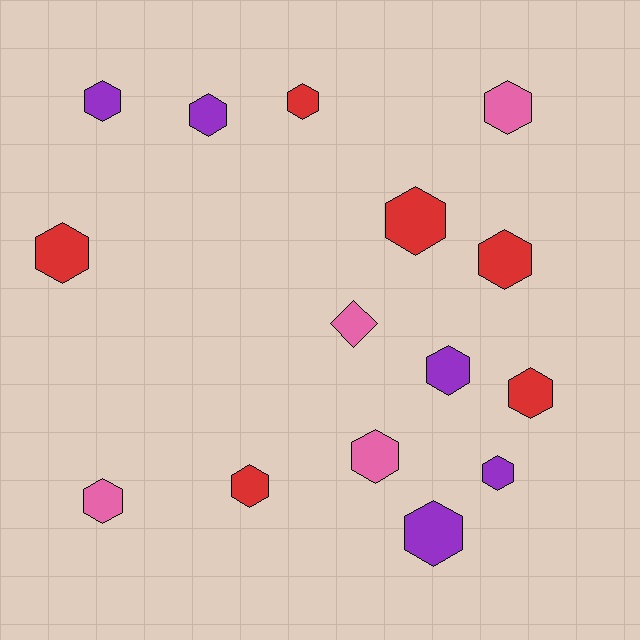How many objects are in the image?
There are 15 objects.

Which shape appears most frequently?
Hexagon, with 14 objects.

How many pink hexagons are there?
There are 3 pink hexagons.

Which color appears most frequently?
Red, with 6 objects.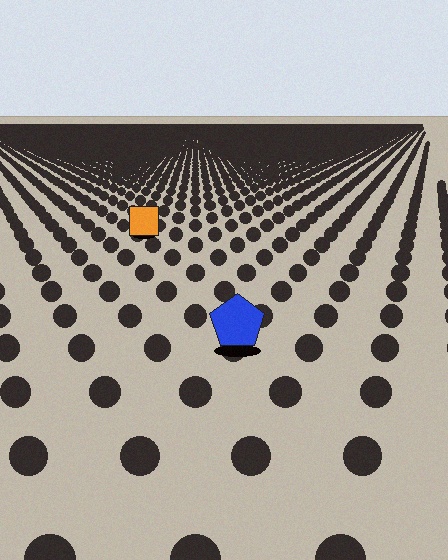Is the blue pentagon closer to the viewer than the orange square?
Yes. The blue pentagon is closer — you can tell from the texture gradient: the ground texture is coarser near it.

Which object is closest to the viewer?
The blue pentagon is closest. The texture marks near it are larger and more spread out.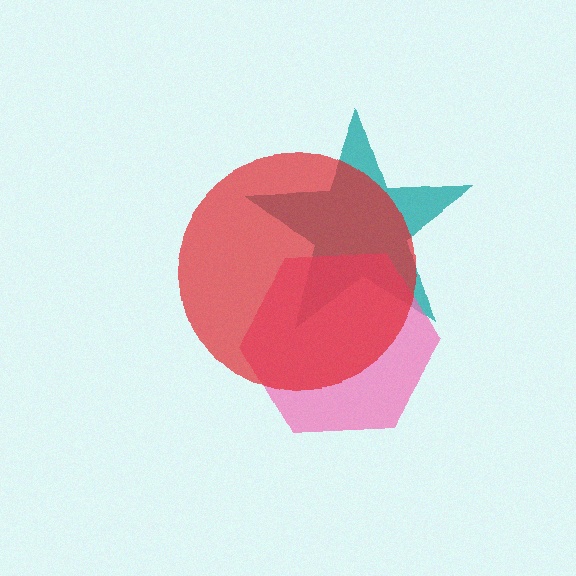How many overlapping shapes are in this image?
There are 3 overlapping shapes in the image.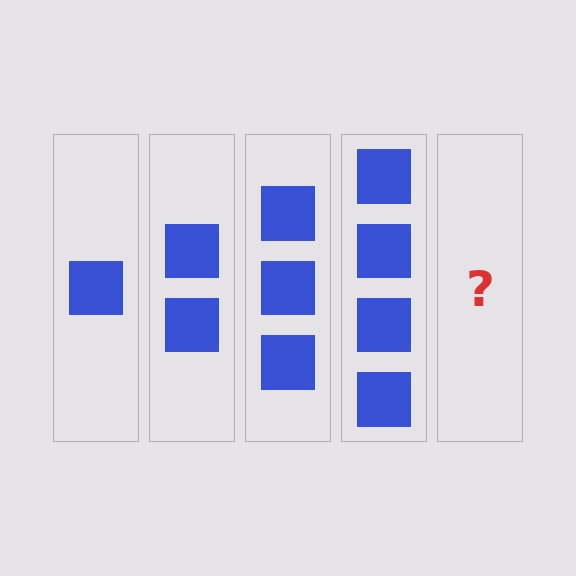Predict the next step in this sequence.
The next step is 5 squares.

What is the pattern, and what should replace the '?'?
The pattern is that each step adds one more square. The '?' should be 5 squares.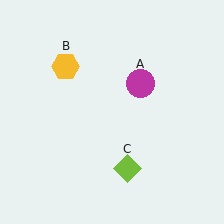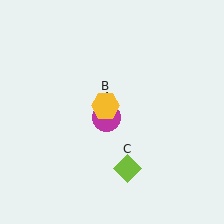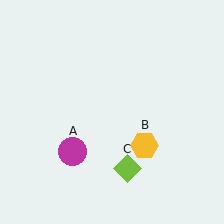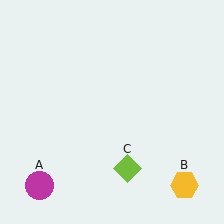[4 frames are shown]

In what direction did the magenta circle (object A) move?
The magenta circle (object A) moved down and to the left.